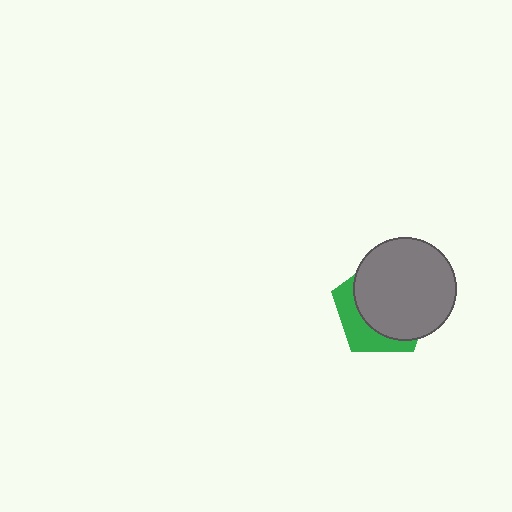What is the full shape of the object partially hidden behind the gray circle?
The partially hidden object is a green pentagon.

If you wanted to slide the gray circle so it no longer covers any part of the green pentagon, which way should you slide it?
Slide it toward the upper-right — that is the most direct way to separate the two shapes.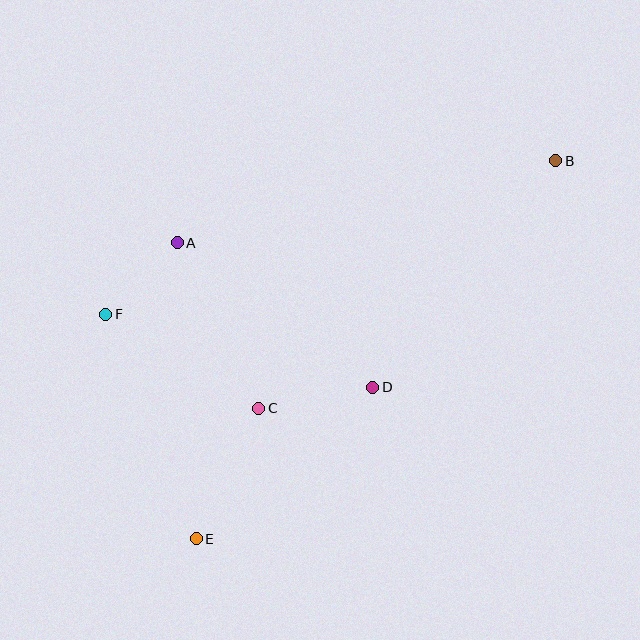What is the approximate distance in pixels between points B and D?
The distance between B and D is approximately 291 pixels.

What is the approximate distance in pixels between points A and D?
The distance between A and D is approximately 243 pixels.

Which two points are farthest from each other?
Points B and E are farthest from each other.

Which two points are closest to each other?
Points A and F are closest to each other.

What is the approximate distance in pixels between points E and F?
The distance between E and F is approximately 242 pixels.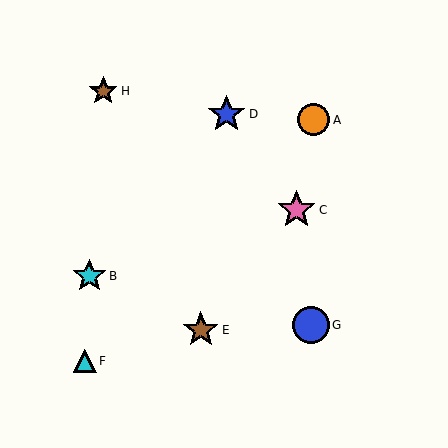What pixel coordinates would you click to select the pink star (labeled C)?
Click at (296, 210) to select the pink star C.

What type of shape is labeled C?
Shape C is a pink star.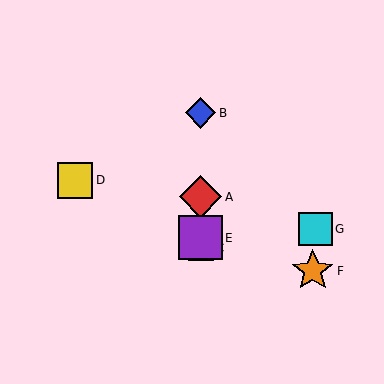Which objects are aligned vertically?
Objects A, B, C, E are aligned vertically.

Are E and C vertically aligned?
Yes, both are at x≈201.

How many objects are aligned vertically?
4 objects (A, B, C, E) are aligned vertically.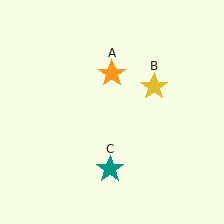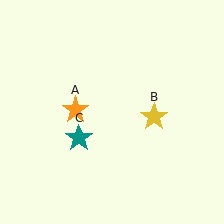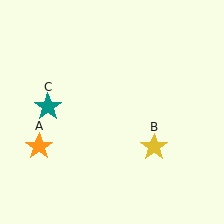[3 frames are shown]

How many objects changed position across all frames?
3 objects changed position: orange star (object A), yellow star (object B), teal star (object C).